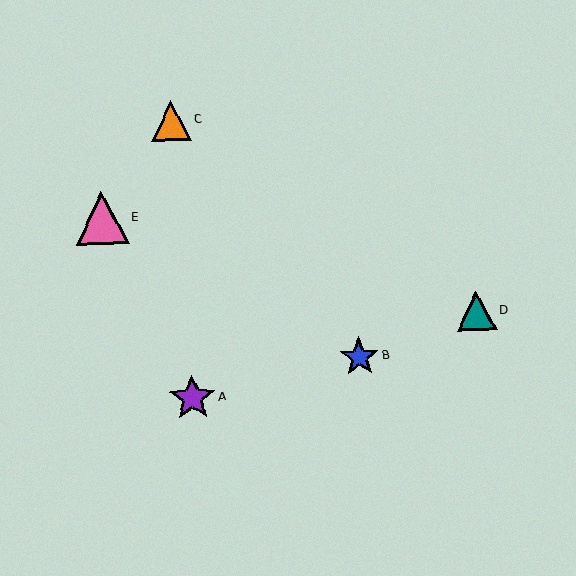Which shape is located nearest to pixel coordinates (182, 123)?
The orange triangle (labeled C) at (171, 121) is nearest to that location.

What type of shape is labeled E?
Shape E is a pink triangle.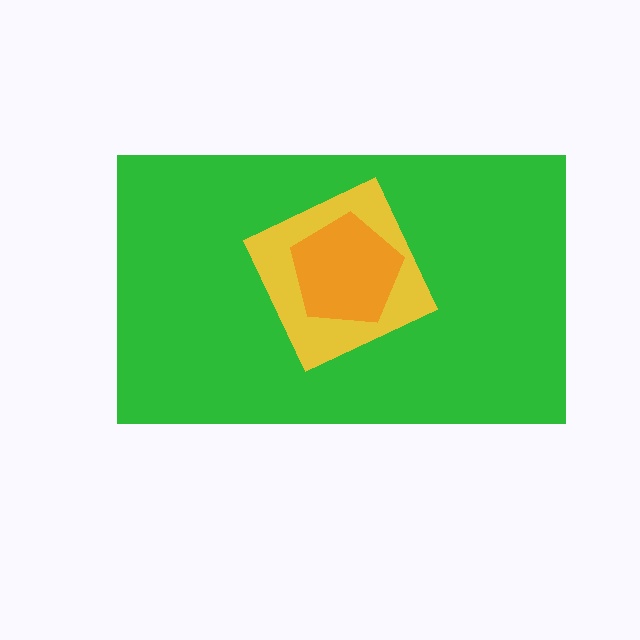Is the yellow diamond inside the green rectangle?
Yes.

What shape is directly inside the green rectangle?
The yellow diamond.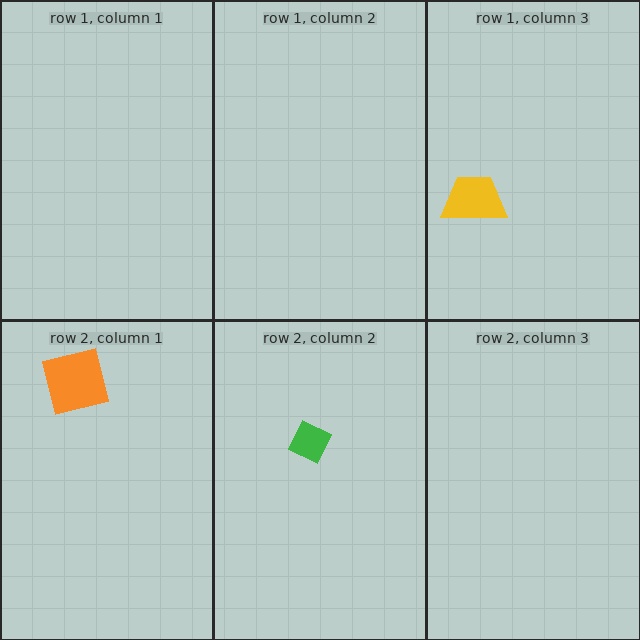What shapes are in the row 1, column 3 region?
The yellow trapezoid.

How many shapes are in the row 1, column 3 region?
1.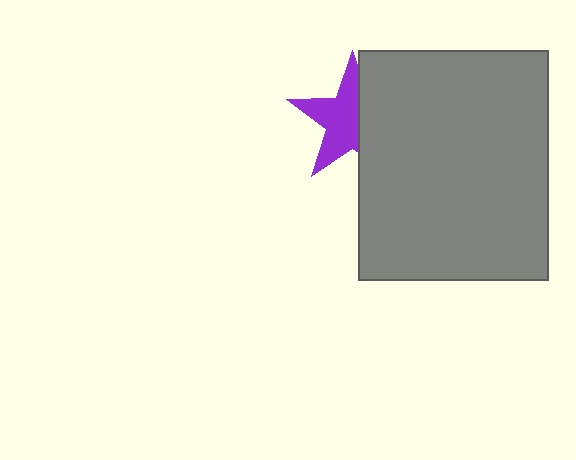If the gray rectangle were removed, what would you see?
You would see the complete purple star.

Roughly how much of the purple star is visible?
About half of it is visible (roughly 58%).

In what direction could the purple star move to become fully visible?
The purple star could move left. That would shift it out from behind the gray rectangle entirely.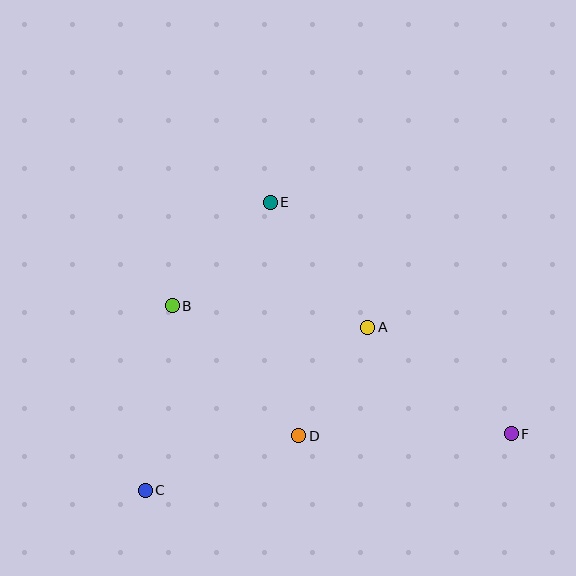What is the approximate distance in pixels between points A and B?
The distance between A and B is approximately 197 pixels.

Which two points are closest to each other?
Points A and D are closest to each other.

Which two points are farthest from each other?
Points C and F are farthest from each other.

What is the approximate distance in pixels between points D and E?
The distance between D and E is approximately 235 pixels.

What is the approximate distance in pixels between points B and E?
The distance between B and E is approximately 143 pixels.